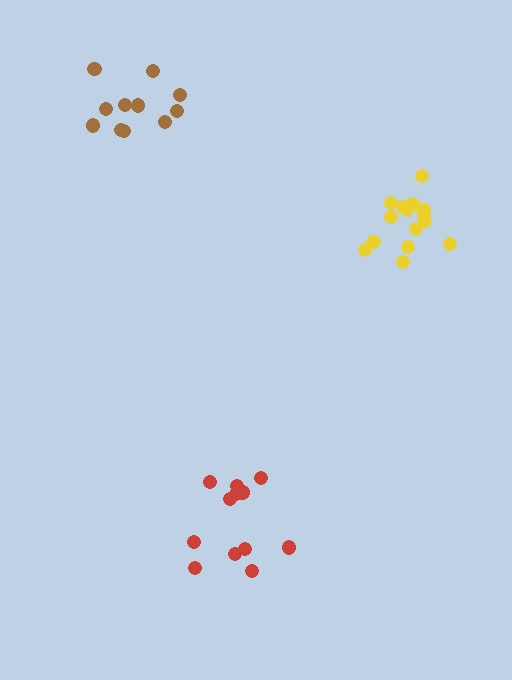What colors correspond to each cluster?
The clusters are colored: yellow, brown, red.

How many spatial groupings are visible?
There are 3 spatial groupings.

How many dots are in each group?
Group 1: 15 dots, Group 2: 11 dots, Group 3: 12 dots (38 total).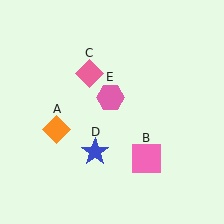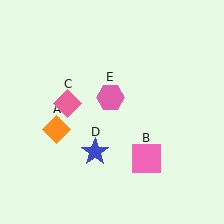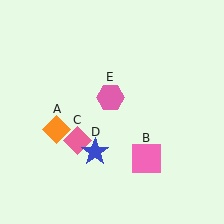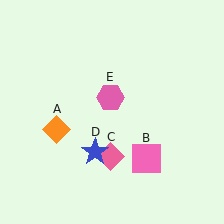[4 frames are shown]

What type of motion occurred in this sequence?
The pink diamond (object C) rotated counterclockwise around the center of the scene.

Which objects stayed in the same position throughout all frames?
Orange diamond (object A) and pink square (object B) and blue star (object D) and pink hexagon (object E) remained stationary.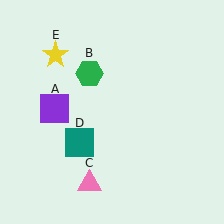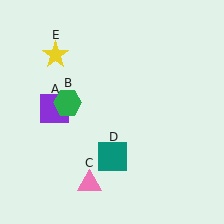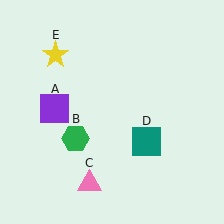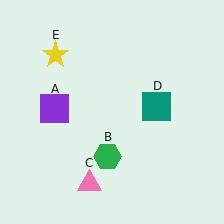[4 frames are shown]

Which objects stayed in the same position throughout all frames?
Purple square (object A) and pink triangle (object C) and yellow star (object E) remained stationary.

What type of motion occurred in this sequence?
The green hexagon (object B), teal square (object D) rotated counterclockwise around the center of the scene.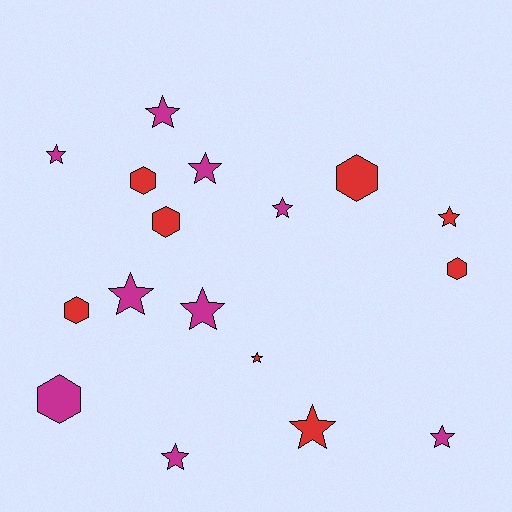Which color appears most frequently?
Magenta, with 9 objects.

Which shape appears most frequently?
Star, with 11 objects.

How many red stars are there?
There are 3 red stars.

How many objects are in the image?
There are 17 objects.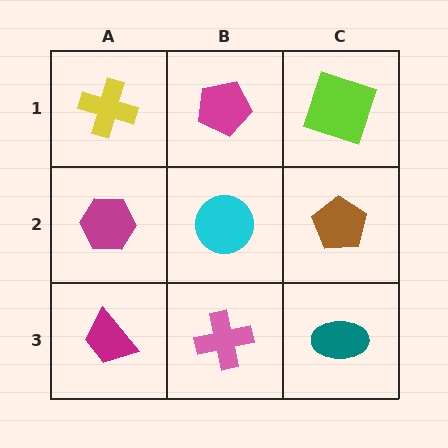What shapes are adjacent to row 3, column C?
A brown pentagon (row 2, column C), a pink cross (row 3, column B).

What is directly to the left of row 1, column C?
A magenta pentagon.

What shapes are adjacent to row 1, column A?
A magenta hexagon (row 2, column A), a magenta pentagon (row 1, column B).